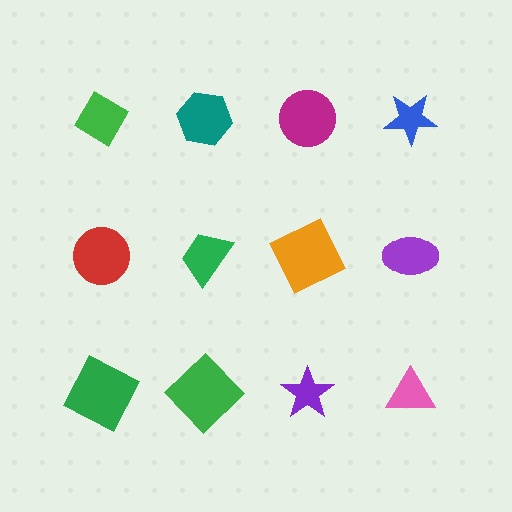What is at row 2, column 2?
A green trapezoid.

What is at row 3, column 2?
A green diamond.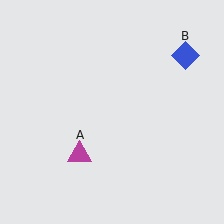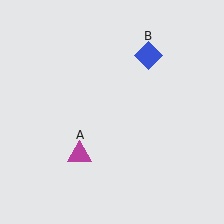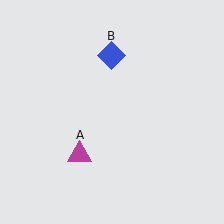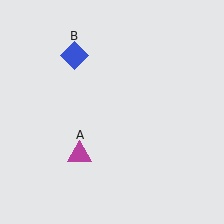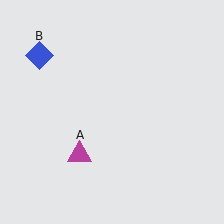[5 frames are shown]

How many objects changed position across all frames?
1 object changed position: blue diamond (object B).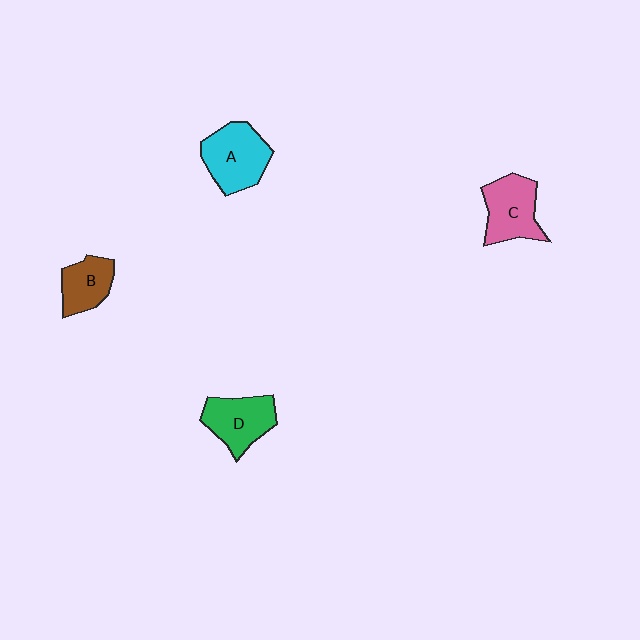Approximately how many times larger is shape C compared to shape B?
Approximately 1.3 times.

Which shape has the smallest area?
Shape B (brown).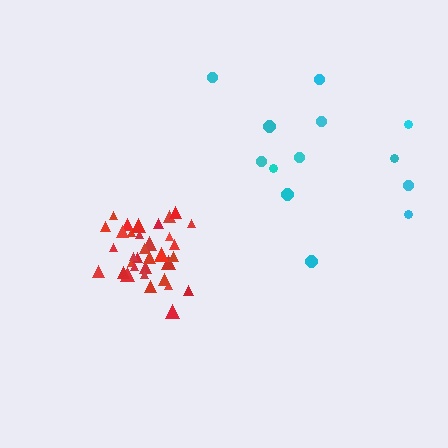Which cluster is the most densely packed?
Red.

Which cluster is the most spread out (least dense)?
Cyan.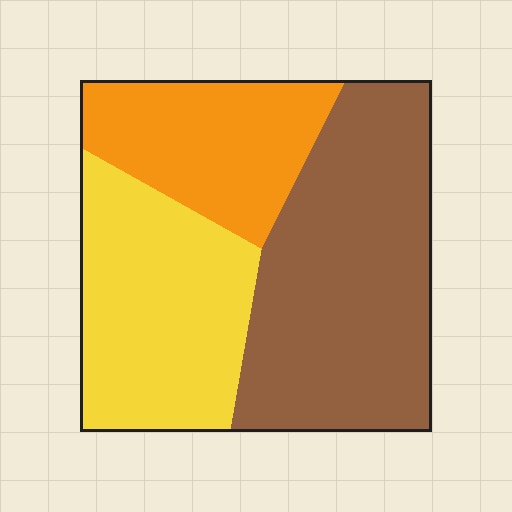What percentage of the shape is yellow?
Yellow takes up between a quarter and a half of the shape.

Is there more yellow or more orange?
Yellow.